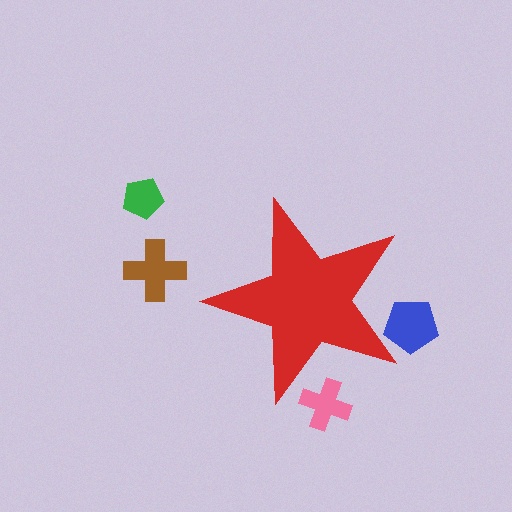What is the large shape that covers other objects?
A red star.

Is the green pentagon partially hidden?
No, the green pentagon is fully visible.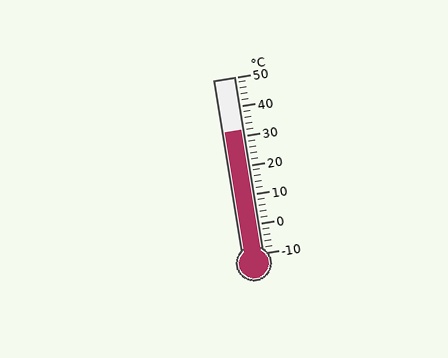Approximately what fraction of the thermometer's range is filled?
The thermometer is filled to approximately 70% of its range.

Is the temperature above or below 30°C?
The temperature is above 30°C.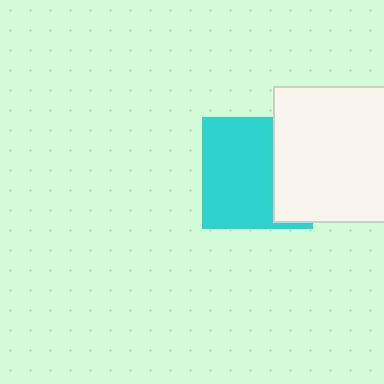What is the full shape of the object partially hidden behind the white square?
The partially hidden object is a cyan square.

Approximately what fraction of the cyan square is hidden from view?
Roughly 34% of the cyan square is hidden behind the white square.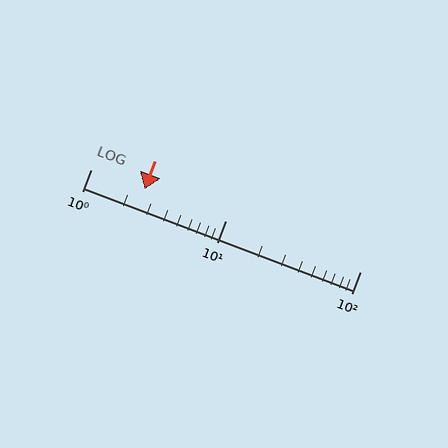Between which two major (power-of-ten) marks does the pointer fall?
The pointer is between 1 and 10.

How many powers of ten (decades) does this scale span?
The scale spans 2 decades, from 1 to 100.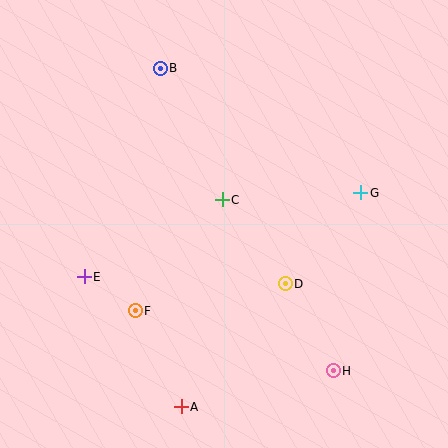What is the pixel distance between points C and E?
The distance between C and E is 158 pixels.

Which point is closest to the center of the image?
Point C at (222, 200) is closest to the center.